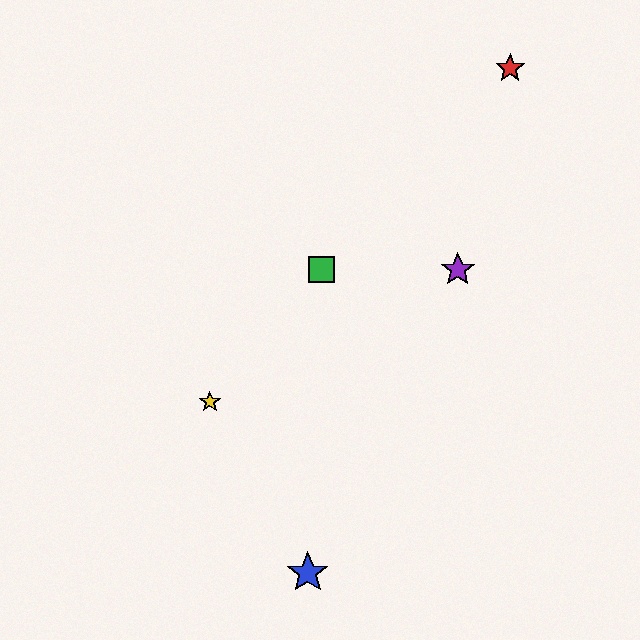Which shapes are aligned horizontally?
The green square, the purple star are aligned horizontally.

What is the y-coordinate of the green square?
The green square is at y≈269.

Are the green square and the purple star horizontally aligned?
Yes, both are at y≈269.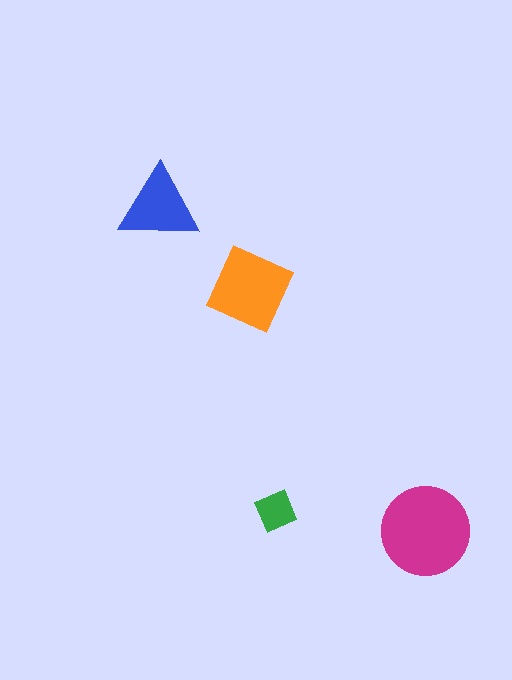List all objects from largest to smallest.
The magenta circle, the orange square, the blue triangle, the green diamond.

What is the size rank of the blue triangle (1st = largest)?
3rd.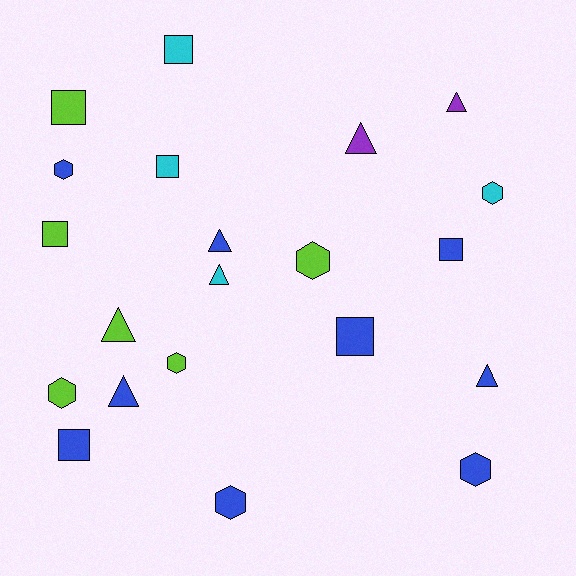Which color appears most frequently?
Blue, with 9 objects.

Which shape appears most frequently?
Square, with 7 objects.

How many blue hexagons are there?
There are 3 blue hexagons.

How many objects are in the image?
There are 21 objects.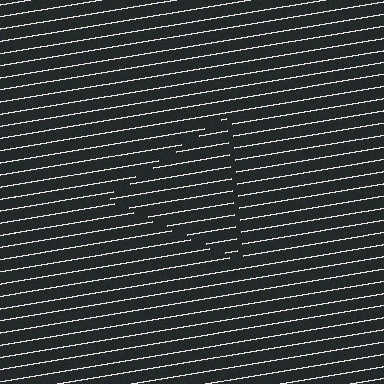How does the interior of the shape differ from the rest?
The interior of the shape contains the same grating, shifted by half a period — the contour is defined by the phase discontinuity where line-ends from the inner and outer gratings abut.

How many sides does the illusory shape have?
3 sides — the line-ends trace a triangle.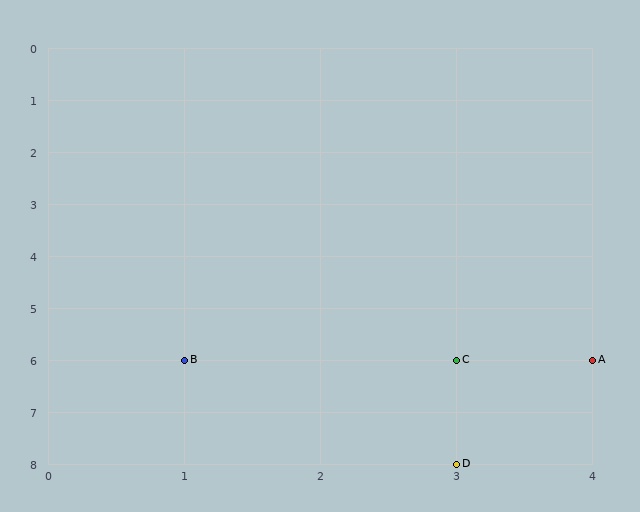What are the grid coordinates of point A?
Point A is at grid coordinates (4, 6).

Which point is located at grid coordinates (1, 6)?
Point B is at (1, 6).